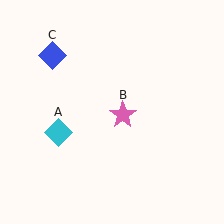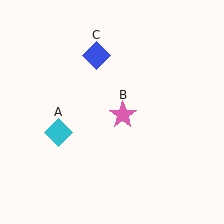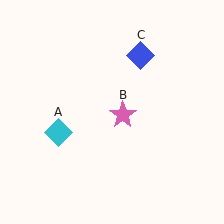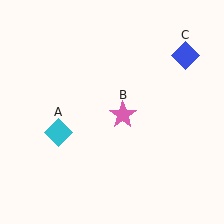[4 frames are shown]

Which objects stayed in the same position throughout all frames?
Cyan diamond (object A) and pink star (object B) remained stationary.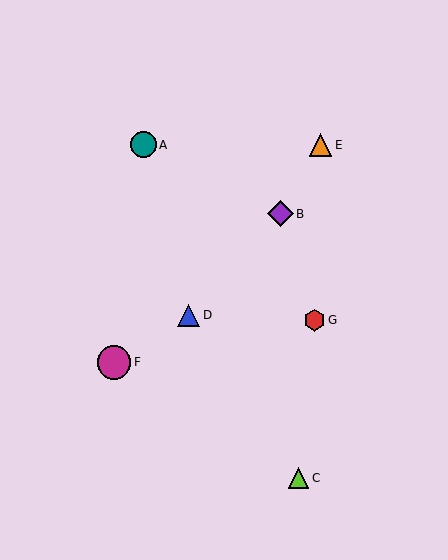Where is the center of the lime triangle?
The center of the lime triangle is at (298, 478).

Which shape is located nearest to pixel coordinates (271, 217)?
The purple diamond (labeled B) at (280, 214) is nearest to that location.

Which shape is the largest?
The magenta circle (labeled F) is the largest.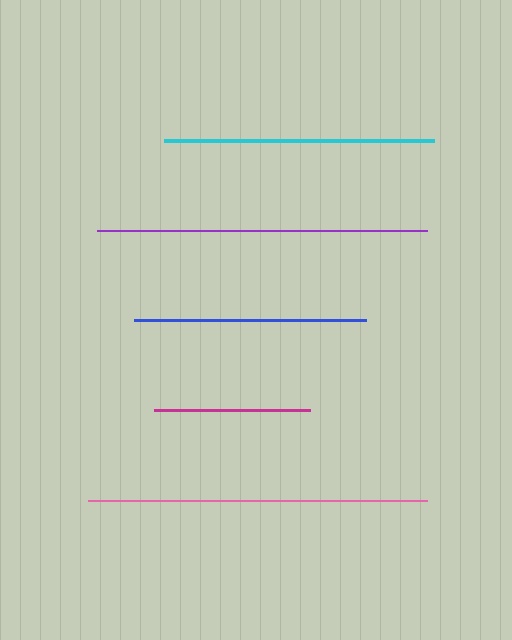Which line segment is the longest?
The pink line is the longest at approximately 340 pixels.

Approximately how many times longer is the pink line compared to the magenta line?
The pink line is approximately 2.2 times the length of the magenta line.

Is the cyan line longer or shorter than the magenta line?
The cyan line is longer than the magenta line.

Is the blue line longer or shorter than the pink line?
The pink line is longer than the blue line.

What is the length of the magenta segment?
The magenta segment is approximately 156 pixels long.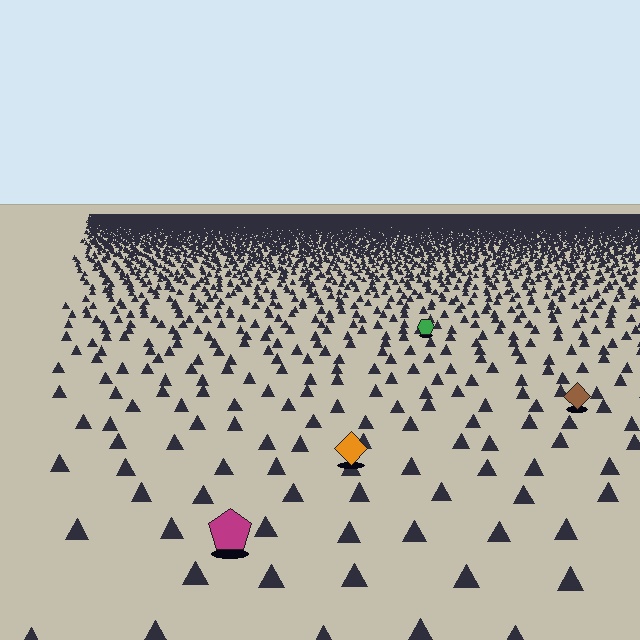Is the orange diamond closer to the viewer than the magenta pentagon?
No. The magenta pentagon is closer — you can tell from the texture gradient: the ground texture is coarser near it.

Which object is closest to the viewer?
The magenta pentagon is closest. The texture marks near it are larger and more spread out.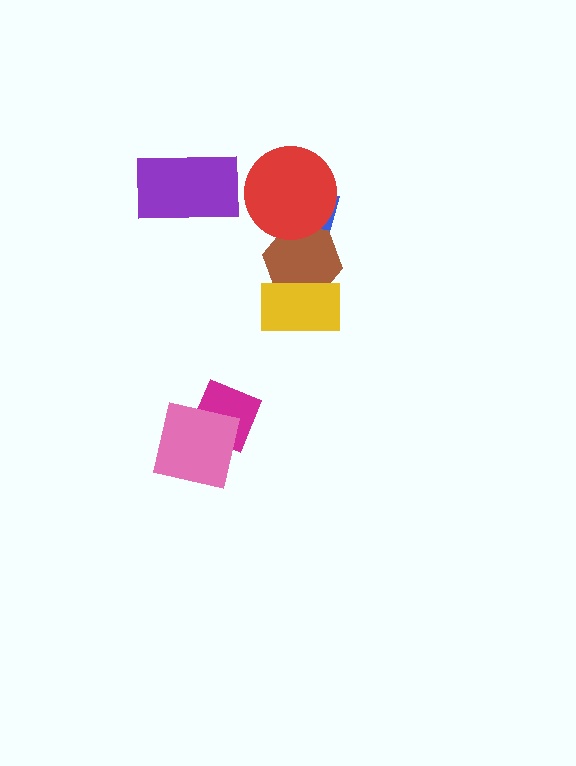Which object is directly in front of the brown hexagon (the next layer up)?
The yellow rectangle is directly in front of the brown hexagon.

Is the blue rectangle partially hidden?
Yes, it is partially covered by another shape.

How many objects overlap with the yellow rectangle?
1 object overlaps with the yellow rectangle.